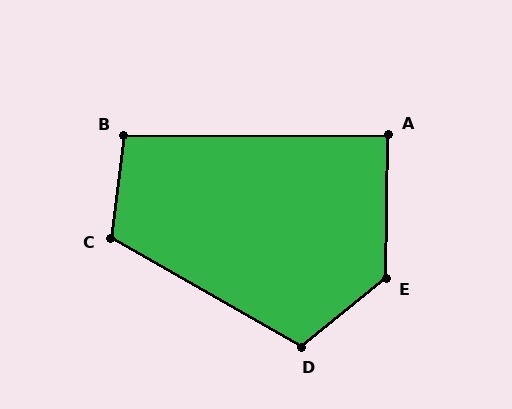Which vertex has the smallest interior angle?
A, at approximately 89 degrees.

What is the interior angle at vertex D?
Approximately 111 degrees (obtuse).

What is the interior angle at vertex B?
Approximately 98 degrees (obtuse).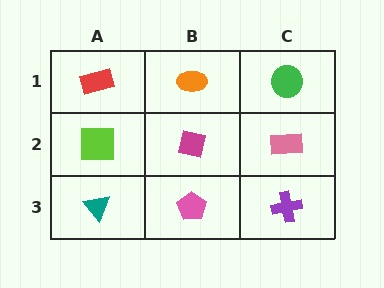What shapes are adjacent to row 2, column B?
An orange ellipse (row 1, column B), a pink pentagon (row 3, column B), a lime square (row 2, column A), a pink rectangle (row 2, column C).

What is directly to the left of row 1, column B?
A red rectangle.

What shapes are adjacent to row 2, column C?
A green circle (row 1, column C), a purple cross (row 3, column C), a magenta square (row 2, column B).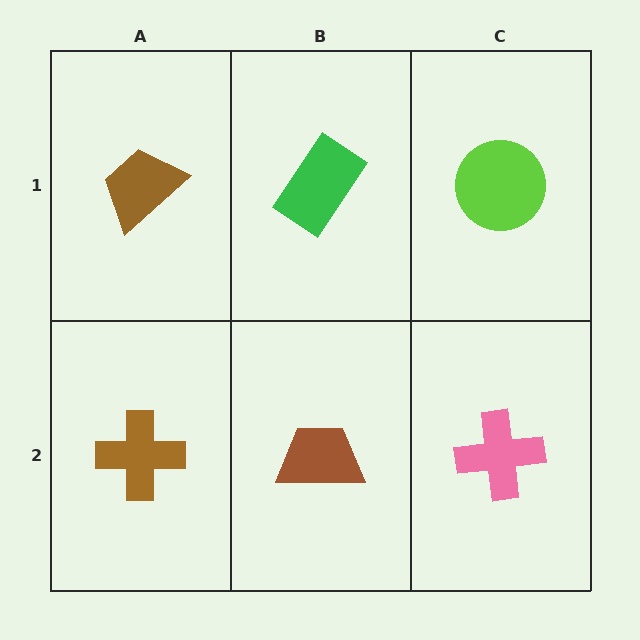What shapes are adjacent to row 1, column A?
A brown cross (row 2, column A), a green rectangle (row 1, column B).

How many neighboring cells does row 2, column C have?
2.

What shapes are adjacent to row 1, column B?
A brown trapezoid (row 2, column B), a brown trapezoid (row 1, column A), a lime circle (row 1, column C).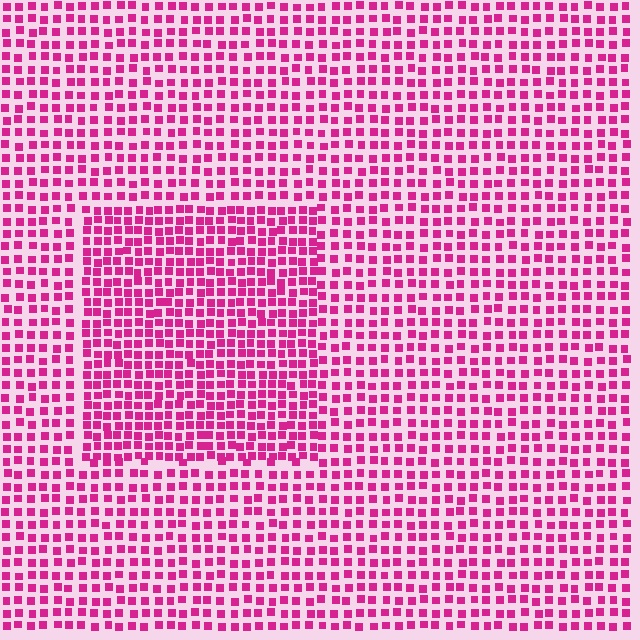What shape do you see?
I see a rectangle.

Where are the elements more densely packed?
The elements are more densely packed inside the rectangle boundary.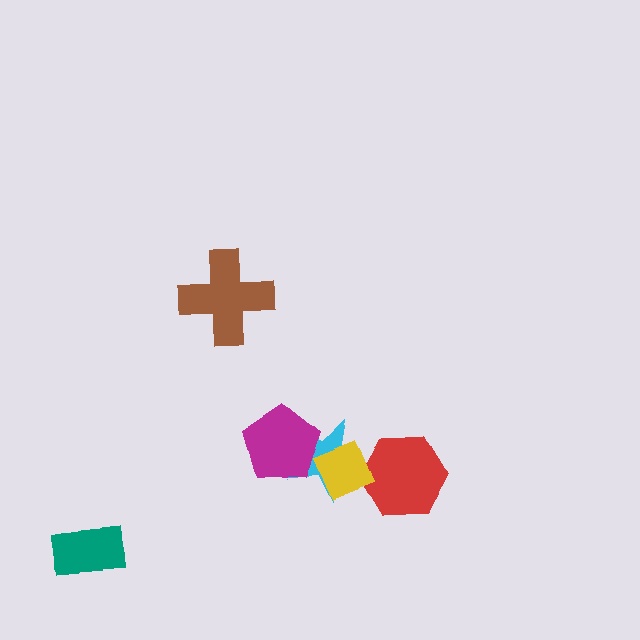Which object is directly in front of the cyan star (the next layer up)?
The magenta pentagon is directly in front of the cyan star.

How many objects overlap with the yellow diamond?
2 objects overlap with the yellow diamond.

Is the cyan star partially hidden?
Yes, it is partially covered by another shape.